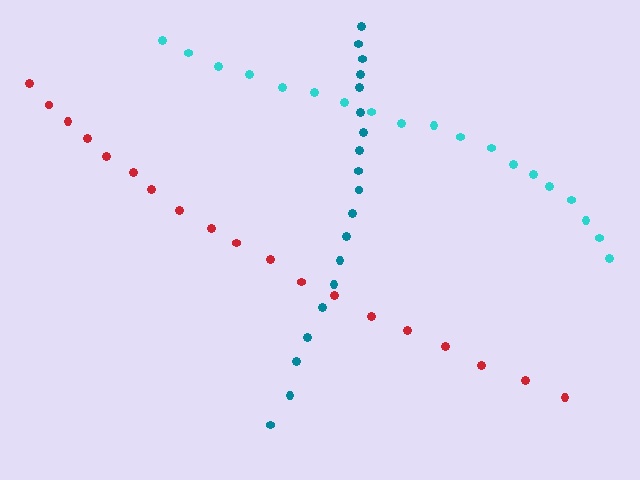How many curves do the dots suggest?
There are 3 distinct paths.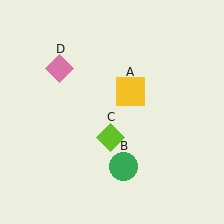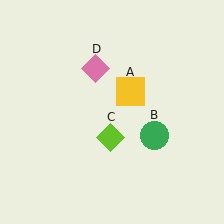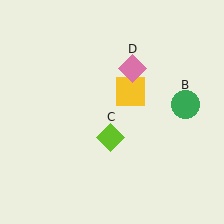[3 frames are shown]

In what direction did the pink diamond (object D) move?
The pink diamond (object D) moved right.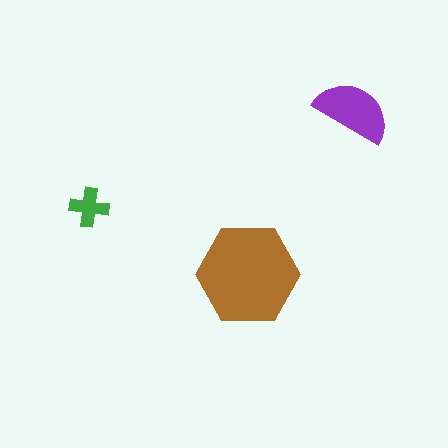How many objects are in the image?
There are 3 objects in the image.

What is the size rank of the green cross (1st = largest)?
3rd.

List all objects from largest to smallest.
The brown hexagon, the purple semicircle, the green cross.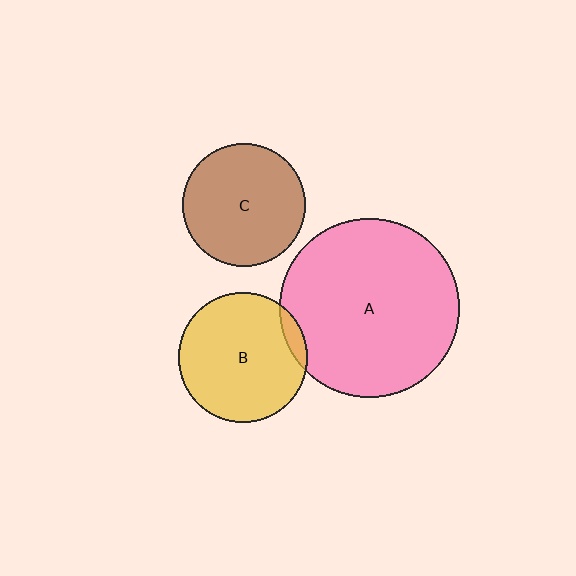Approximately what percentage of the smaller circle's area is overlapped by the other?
Approximately 5%.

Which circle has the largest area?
Circle A (pink).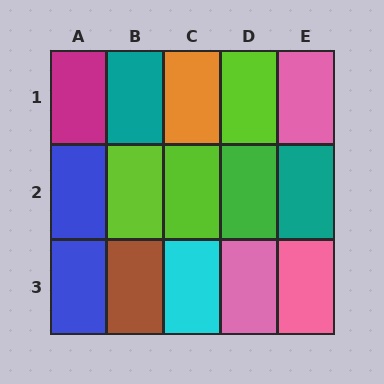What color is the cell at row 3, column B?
Brown.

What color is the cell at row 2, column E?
Teal.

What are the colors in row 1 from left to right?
Magenta, teal, orange, lime, pink.